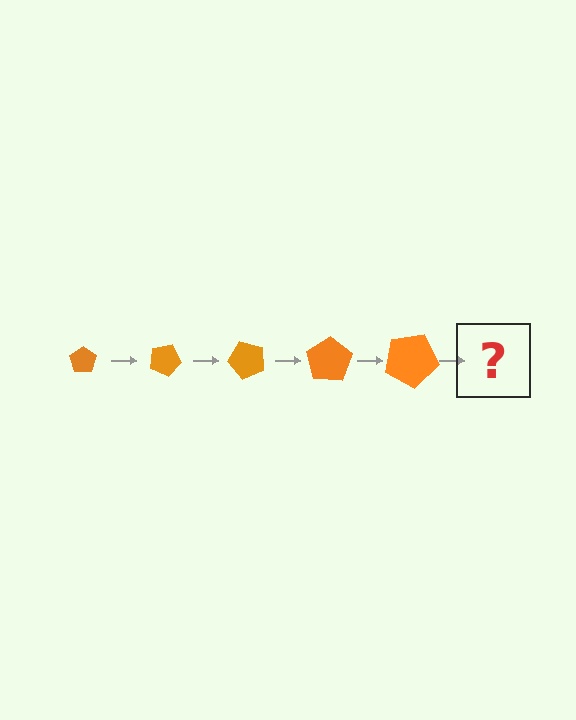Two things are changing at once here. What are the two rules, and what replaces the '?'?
The two rules are that the pentagon grows larger each step and it rotates 25 degrees each step. The '?' should be a pentagon, larger than the previous one and rotated 125 degrees from the start.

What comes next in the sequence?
The next element should be a pentagon, larger than the previous one and rotated 125 degrees from the start.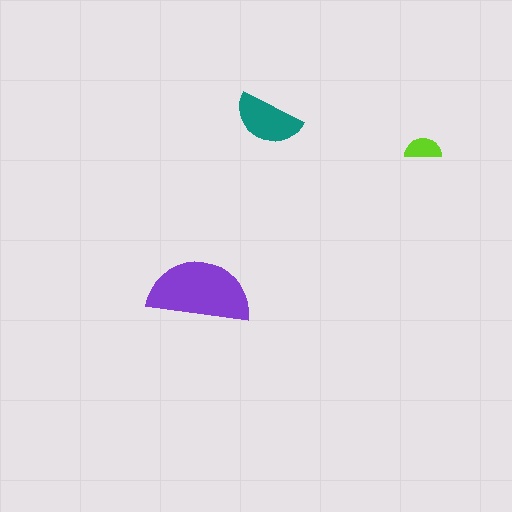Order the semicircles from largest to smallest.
the purple one, the teal one, the lime one.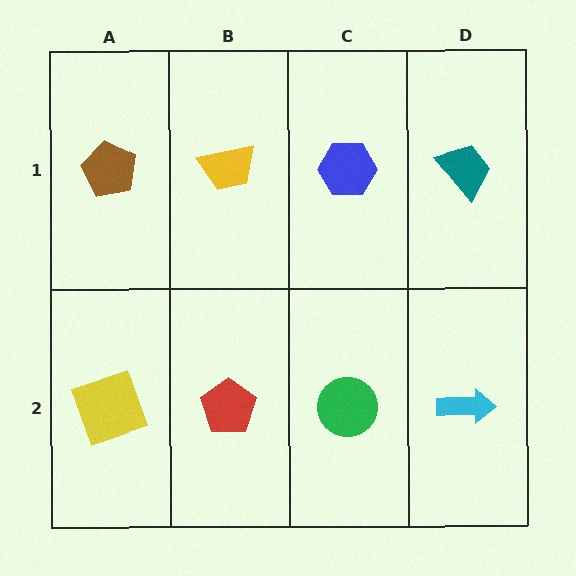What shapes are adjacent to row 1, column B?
A red pentagon (row 2, column B), a brown pentagon (row 1, column A), a blue hexagon (row 1, column C).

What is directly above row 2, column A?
A brown pentagon.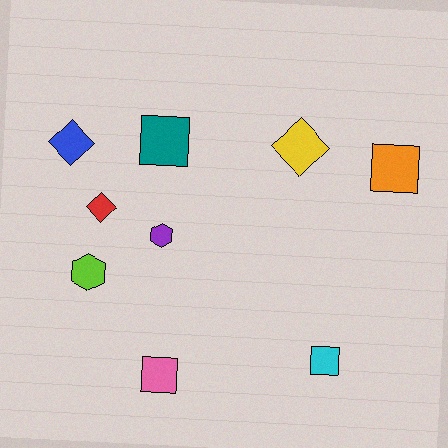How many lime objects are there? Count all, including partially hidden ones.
There is 1 lime object.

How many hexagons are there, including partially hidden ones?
There are 2 hexagons.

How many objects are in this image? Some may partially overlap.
There are 9 objects.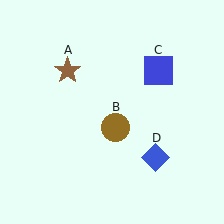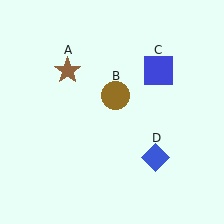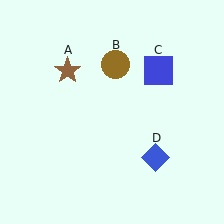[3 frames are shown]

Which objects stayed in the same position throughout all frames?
Brown star (object A) and blue square (object C) and blue diamond (object D) remained stationary.